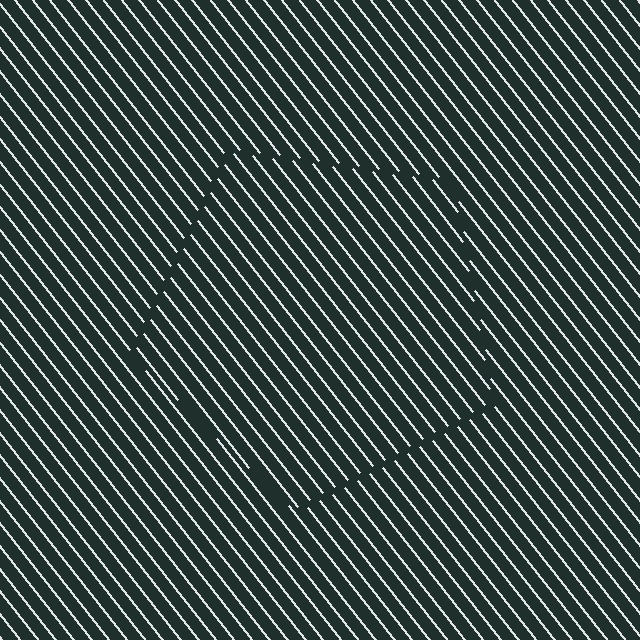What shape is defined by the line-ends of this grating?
An illusory pentagon. The interior of the shape contains the same grating, shifted by half a period — the contour is defined by the phase discontinuity where line-ends from the inner and outer gratings abut.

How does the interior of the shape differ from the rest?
The interior of the shape contains the same grating, shifted by half a period — the contour is defined by the phase discontinuity where line-ends from the inner and outer gratings abut.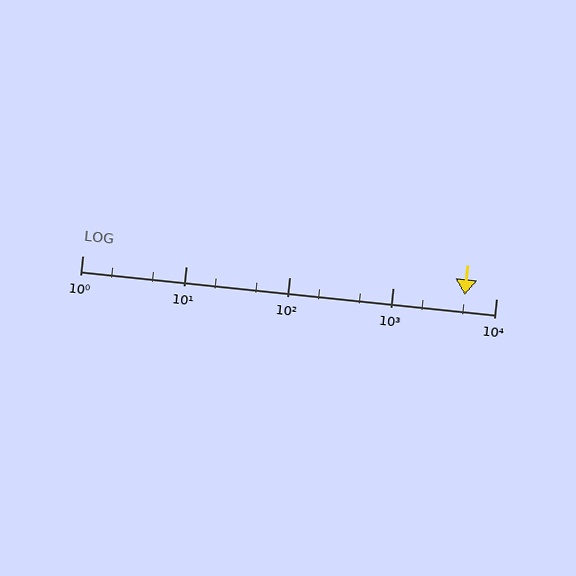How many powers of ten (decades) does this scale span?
The scale spans 4 decades, from 1 to 10000.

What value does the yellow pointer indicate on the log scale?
The pointer indicates approximately 5000.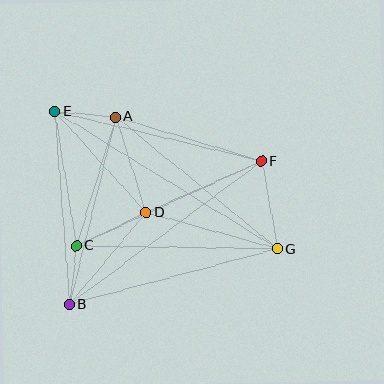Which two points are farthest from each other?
Points E and G are farthest from each other.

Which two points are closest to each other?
Points B and C are closest to each other.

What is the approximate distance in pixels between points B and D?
The distance between B and D is approximately 119 pixels.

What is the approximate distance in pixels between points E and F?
The distance between E and F is approximately 213 pixels.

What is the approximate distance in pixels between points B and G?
The distance between B and G is approximately 215 pixels.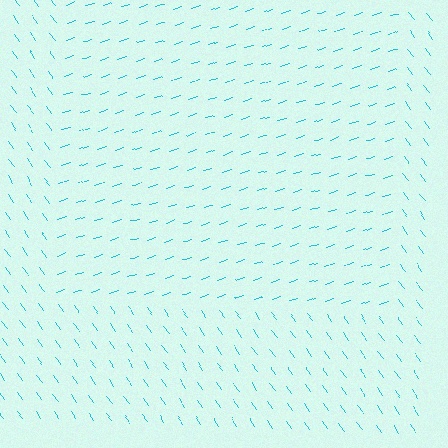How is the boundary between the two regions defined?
The boundary is defined purely by a change in line orientation (approximately 73 degrees difference). All lines are the same color and thickness.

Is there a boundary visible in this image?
Yes, there is a texture boundary formed by a change in line orientation.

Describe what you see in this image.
The image is filled with small cyan line segments. A rectangle region in the image has lines oriented differently from the surrounding lines, creating a visible texture boundary.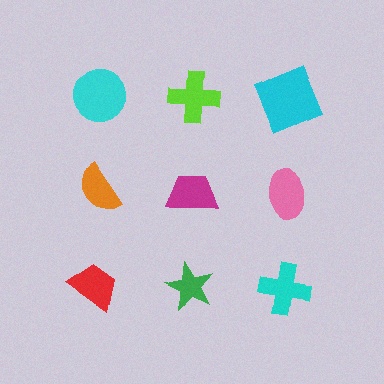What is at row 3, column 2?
A green star.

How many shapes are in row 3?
3 shapes.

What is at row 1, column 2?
A lime cross.